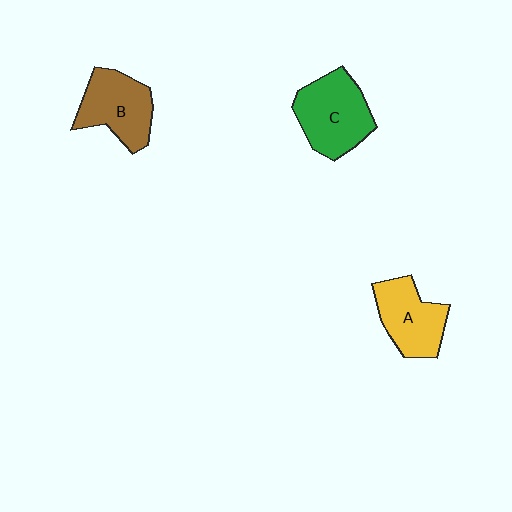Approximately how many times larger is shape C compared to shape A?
Approximately 1.2 times.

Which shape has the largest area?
Shape C (green).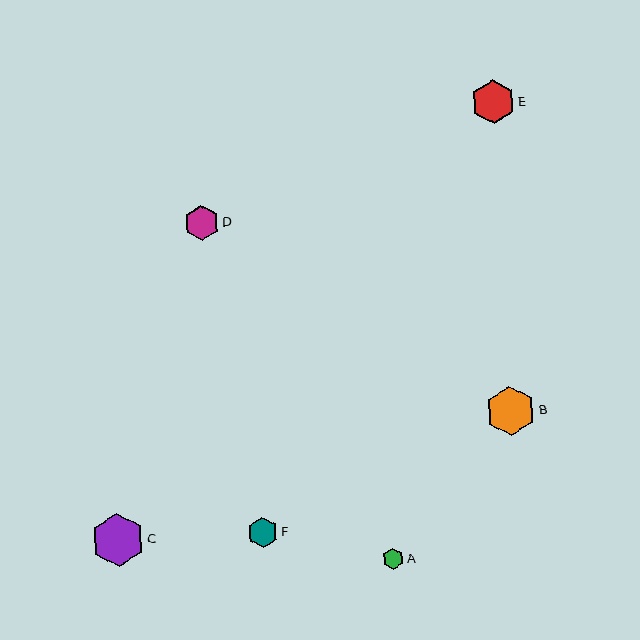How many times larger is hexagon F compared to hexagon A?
Hexagon F is approximately 1.5 times the size of hexagon A.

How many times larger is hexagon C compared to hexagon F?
Hexagon C is approximately 1.7 times the size of hexagon F.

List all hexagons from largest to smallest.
From largest to smallest: C, B, E, D, F, A.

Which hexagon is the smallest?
Hexagon A is the smallest with a size of approximately 21 pixels.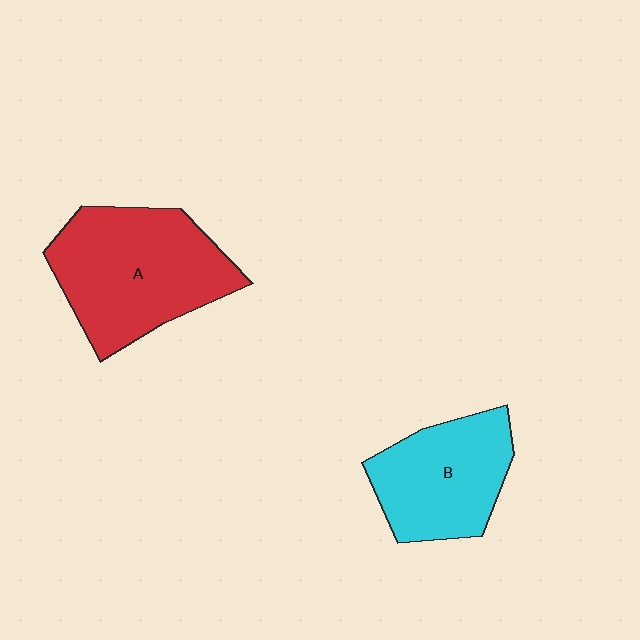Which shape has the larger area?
Shape A (red).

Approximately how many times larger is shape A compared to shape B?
Approximately 1.4 times.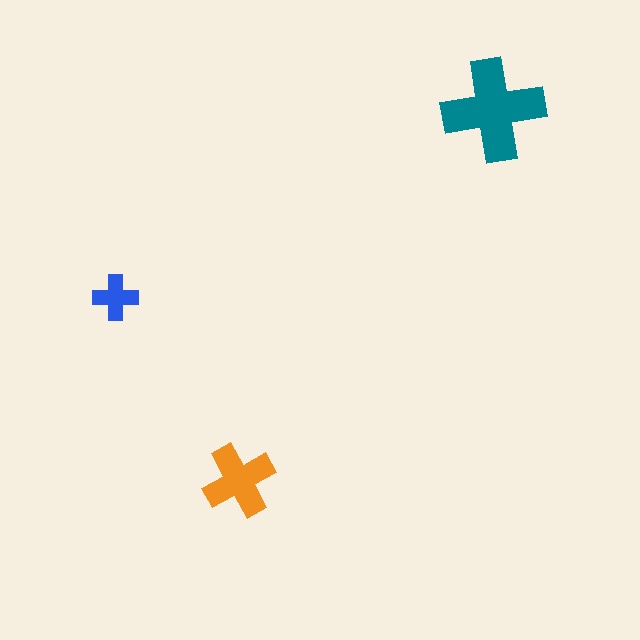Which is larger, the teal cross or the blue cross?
The teal one.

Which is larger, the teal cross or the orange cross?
The teal one.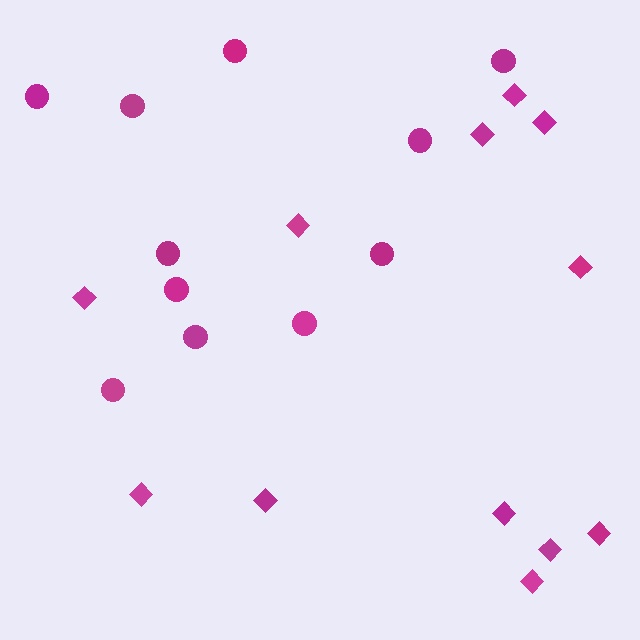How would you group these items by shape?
There are 2 groups: one group of diamonds (12) and one group of circles (11).